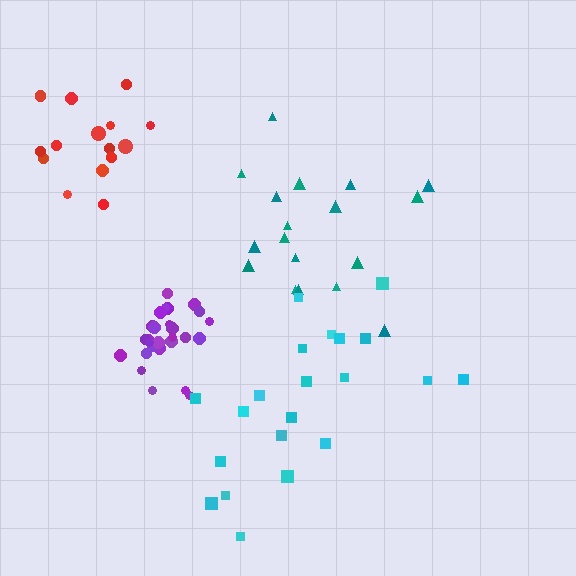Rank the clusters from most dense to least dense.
purple, red, teal, cyan.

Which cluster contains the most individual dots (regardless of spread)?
Purple (27).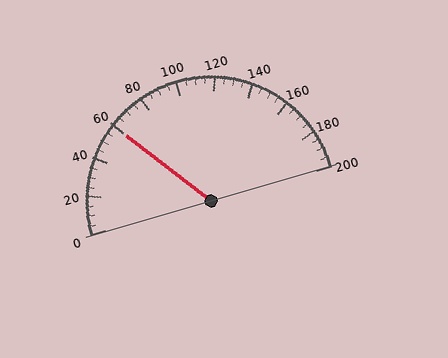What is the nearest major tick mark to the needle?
The nearest major tick mark is 60.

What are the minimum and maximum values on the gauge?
The gauge ranges from 0 to 200.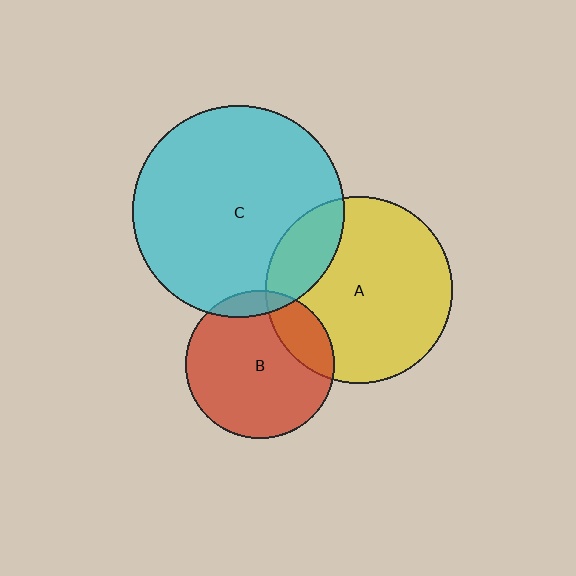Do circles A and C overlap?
Yes.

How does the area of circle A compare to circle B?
Approximately 1.6 times.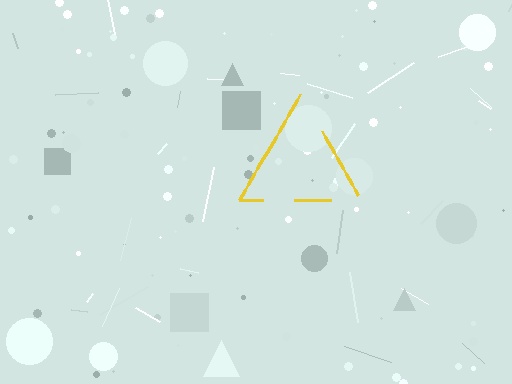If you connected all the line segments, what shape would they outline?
They would outline a triangle.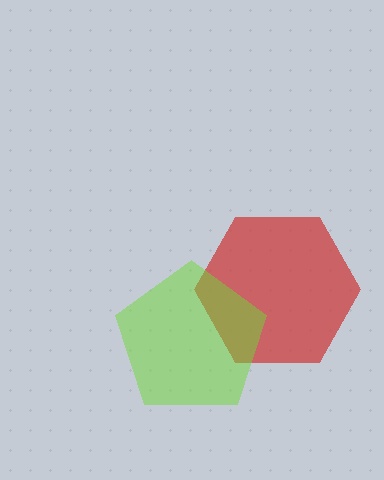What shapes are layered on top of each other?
The layered shapes are: a red hexagon, a lime pentagon.